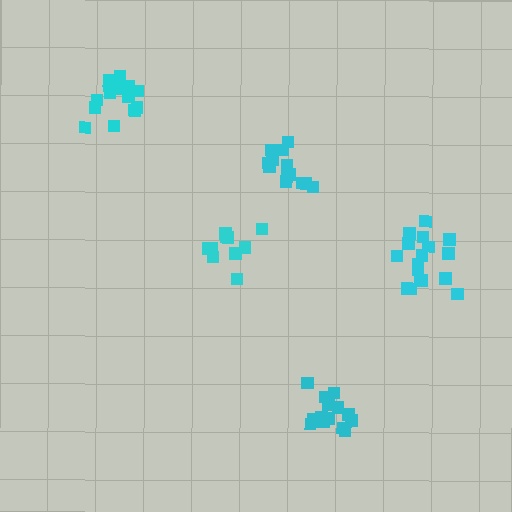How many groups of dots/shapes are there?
There are 5 groups.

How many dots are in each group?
Group 1: 11 dots, Group 2: 17 dots, Group 3: 13 dots, Group 4: 14 dots, Group 5: 15 dots (70 total).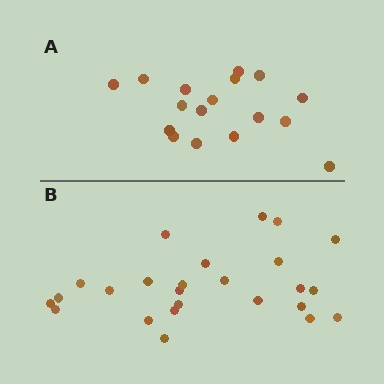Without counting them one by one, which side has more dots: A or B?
Region B (the bottom region) has more dots.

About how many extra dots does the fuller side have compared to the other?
Region B has roughly 8 or so more dots than region A.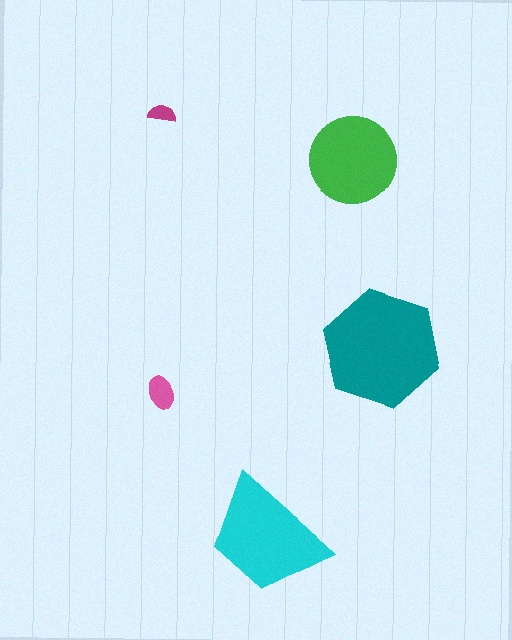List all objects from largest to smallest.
The teal hexagon, the cyan trapezoid, the green circle, the pink ellipse, the magenta semicircle.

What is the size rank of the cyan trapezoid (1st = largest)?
2nd.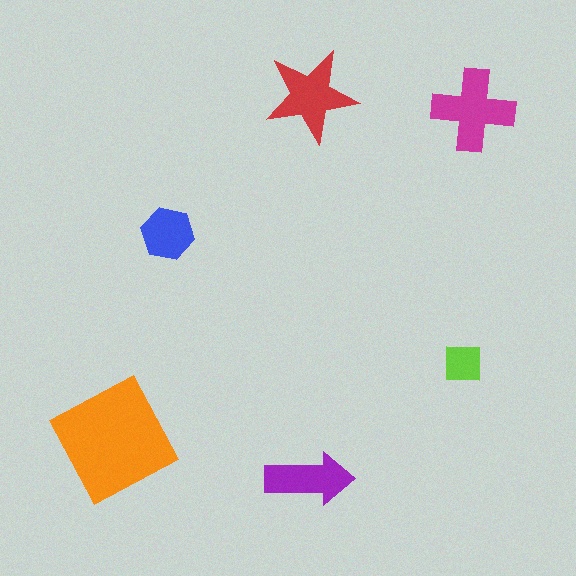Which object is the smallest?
The lime square.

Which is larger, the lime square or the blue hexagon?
The blue hexagon.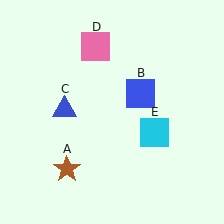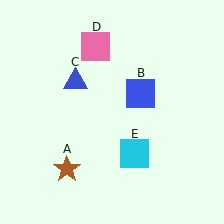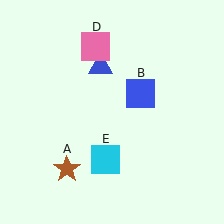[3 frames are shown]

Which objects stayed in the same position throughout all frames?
Brown star (object A) and blue square (object B) and pink square (object D) remained stationary.